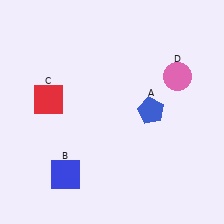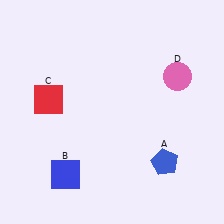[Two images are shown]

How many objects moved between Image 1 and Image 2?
1 object moved between the two images.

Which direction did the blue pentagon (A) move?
The blue pentagon (A) moved down.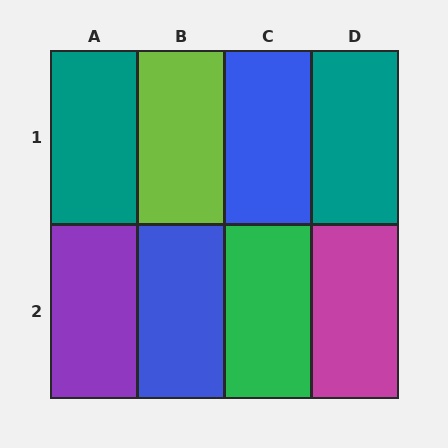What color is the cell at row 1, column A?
Teal.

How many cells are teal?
2 cells are teal.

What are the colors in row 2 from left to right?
Purple, blue, green, magenta.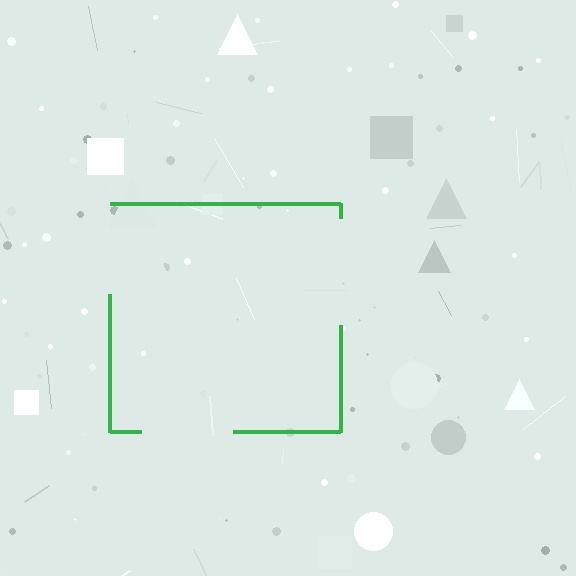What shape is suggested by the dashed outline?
The dashed outline suggests a square.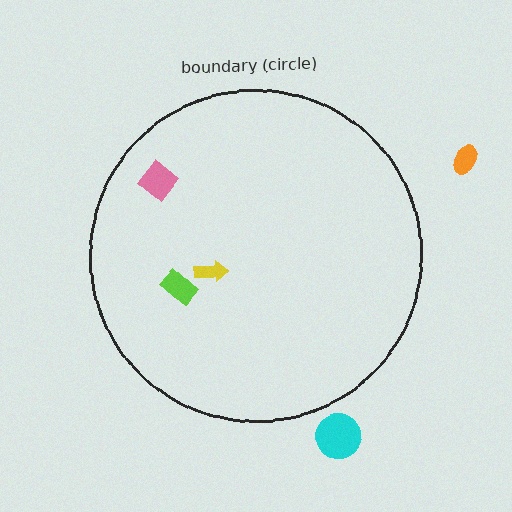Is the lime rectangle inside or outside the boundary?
Inside.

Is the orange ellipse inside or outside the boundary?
Outside.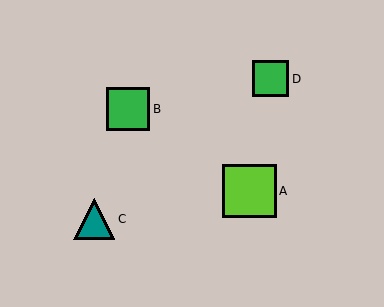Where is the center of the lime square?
The center of the lime square is at (250, 191).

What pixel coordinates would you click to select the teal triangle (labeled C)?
Click at (94, 219) to select the teal triangle C.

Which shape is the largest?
The lime square (labeled A) is the largest.